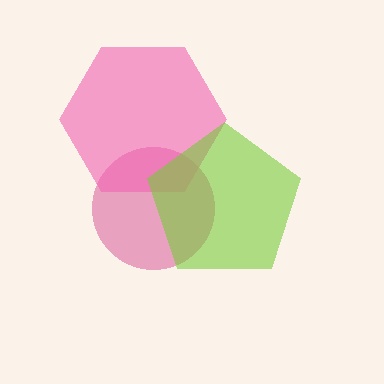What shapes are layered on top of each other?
The layered shapes are: a magenta circle, a pink hexagon, a lime pentagon.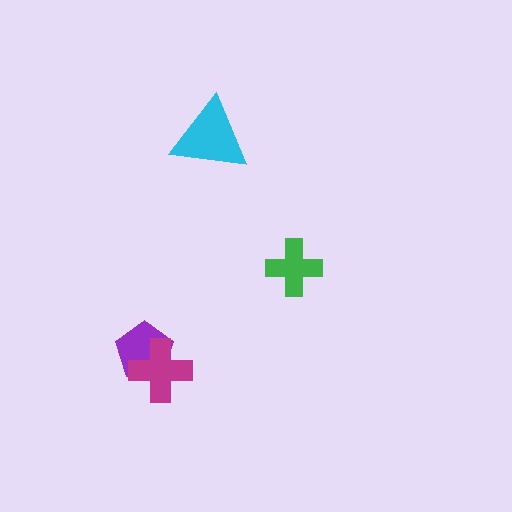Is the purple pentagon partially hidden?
Yes, it is partially covered by another shape.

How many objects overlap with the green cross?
0 objects overlap with the green cross.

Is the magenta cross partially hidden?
No, no other shape covers it.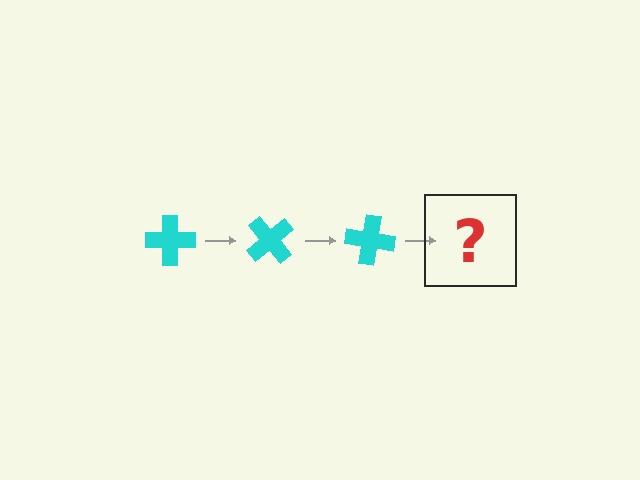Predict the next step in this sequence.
The next step is a cyan cross rotated 150 degrees.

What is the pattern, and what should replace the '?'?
The pattern is that the cross rotates 50 degrees each step. The '?' should be a cyan cross rotated 150 degrees.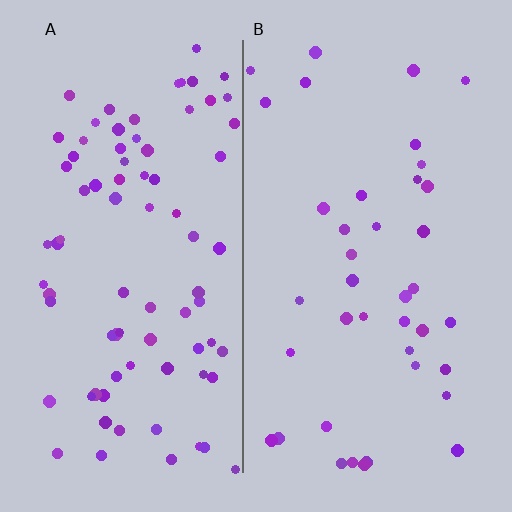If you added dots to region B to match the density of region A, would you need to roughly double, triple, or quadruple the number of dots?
Approximately double.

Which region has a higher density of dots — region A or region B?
A (the left).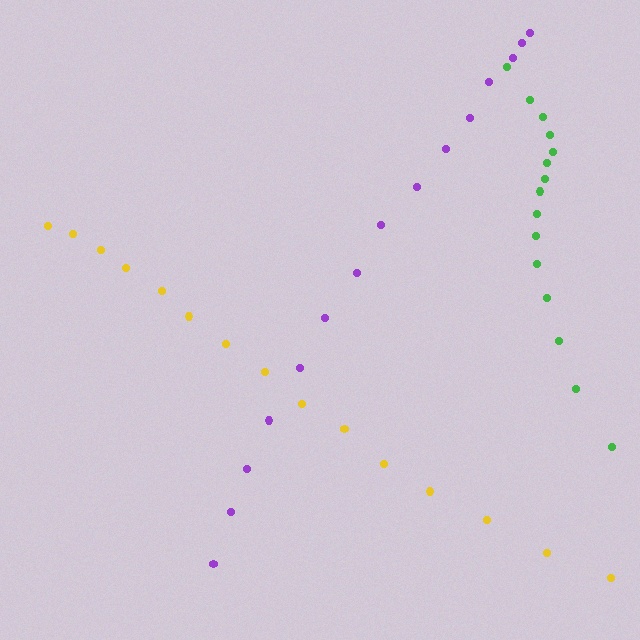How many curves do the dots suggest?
There are 3 distinct paths.